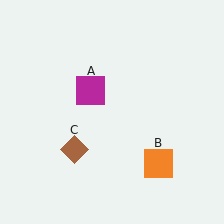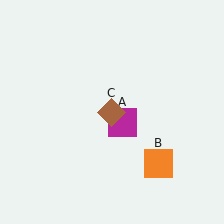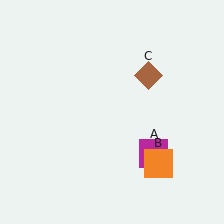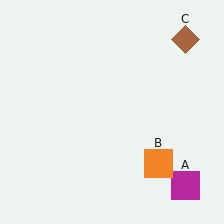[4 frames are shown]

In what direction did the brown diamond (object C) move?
The brown diamond (object C) moved up and to the right.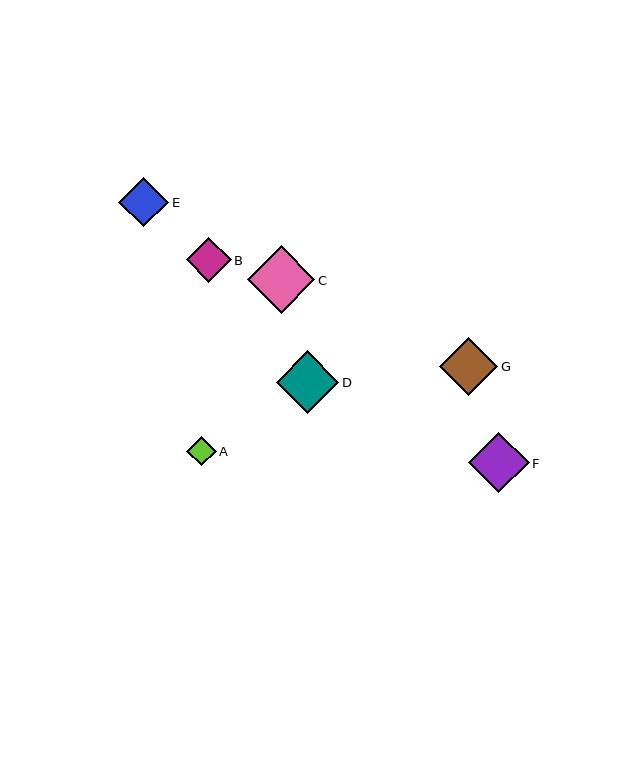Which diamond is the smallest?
Diamond A is the smallest with a size of approximately 30 pixels.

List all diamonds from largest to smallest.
From largest to smallest: C, D, F, G, E, B, A.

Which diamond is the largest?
Diamond C is the largest with a size of approximately 67 pixels.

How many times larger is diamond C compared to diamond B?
Diamond C is approximately 1.5 times the size of diamond B.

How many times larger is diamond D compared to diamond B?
Diamond D is approximately 1.4 times the size of diamond B.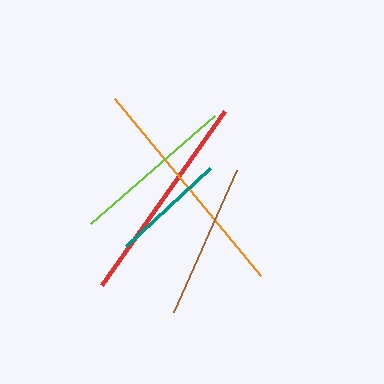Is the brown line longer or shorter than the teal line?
The brown line is longer than the teal line.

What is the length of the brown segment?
The brown segment is approximately 156 pixels long.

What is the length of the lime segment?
The lime segment is approximately 164 pixels long.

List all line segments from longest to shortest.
From longest to shortest: orange, red, lime, brown, teal.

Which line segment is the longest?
The orange line is the longest at approximately 229 pixels.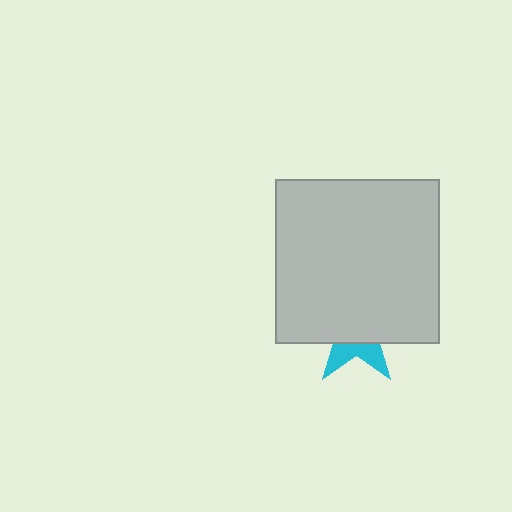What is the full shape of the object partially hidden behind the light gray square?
The partially hidden object is a cyan star.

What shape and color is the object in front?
The object in front is a light gray square.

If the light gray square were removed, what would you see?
You would see the complete cyan star.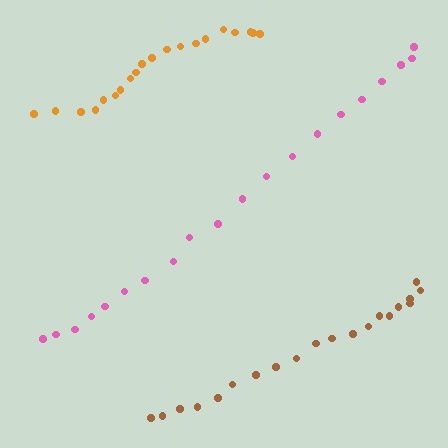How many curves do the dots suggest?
There are 3 distinct paths.